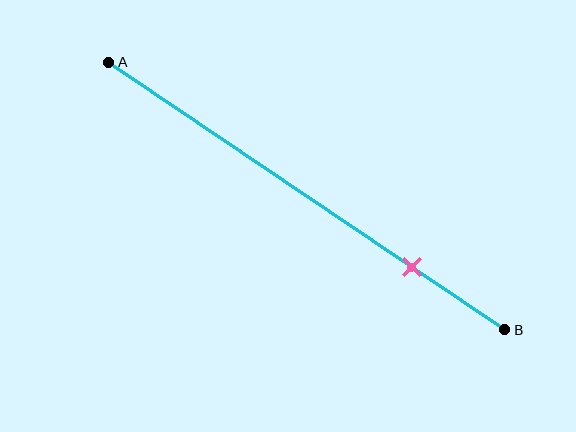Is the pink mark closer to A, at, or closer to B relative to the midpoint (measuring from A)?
The pink mark is closer to point B than the midpoint of segment AB.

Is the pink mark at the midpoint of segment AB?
No, the mark is at about 75% from A, not at the 50% midpoint.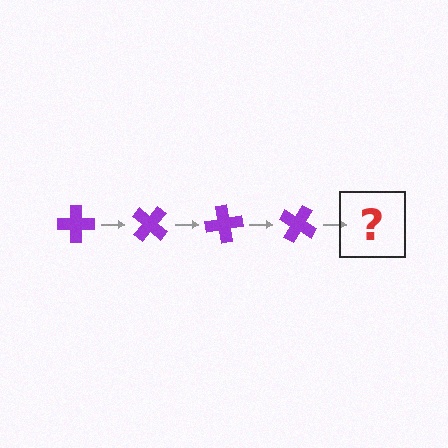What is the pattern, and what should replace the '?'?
The pattern is that the cross rotates 40 degrees each step. The '?' should be a purple cross rotated 160 degrees.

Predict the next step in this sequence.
The next step is a purple cross rotated 160 degrees.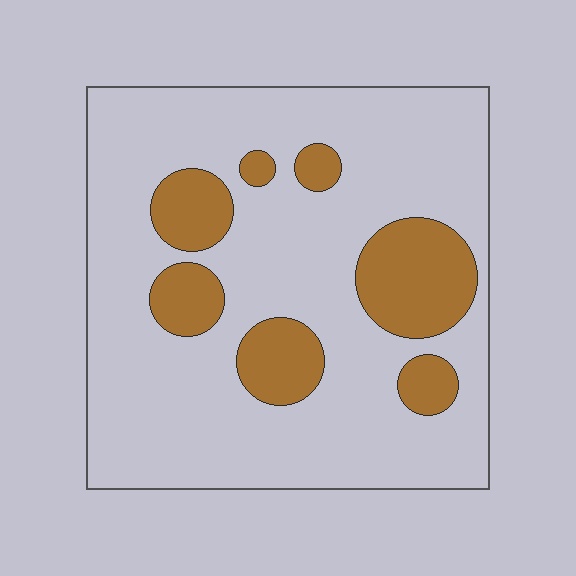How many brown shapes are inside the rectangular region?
7.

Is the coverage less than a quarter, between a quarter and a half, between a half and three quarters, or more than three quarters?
Less than a quarter.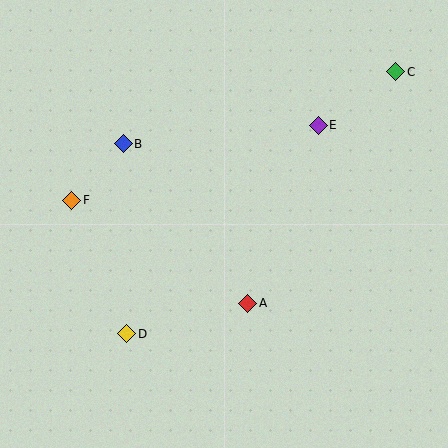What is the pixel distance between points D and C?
The distance between D and C is 375 pixels.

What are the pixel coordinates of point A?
Point A is at (248, 303).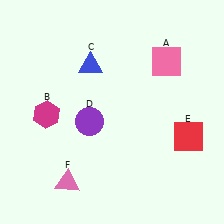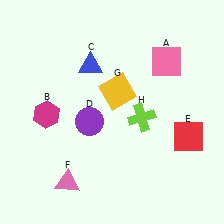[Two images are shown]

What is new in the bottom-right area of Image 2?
A lime cross (H) was added in the bottom-right area of Image 2.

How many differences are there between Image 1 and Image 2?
There are 2 differences between the two images.